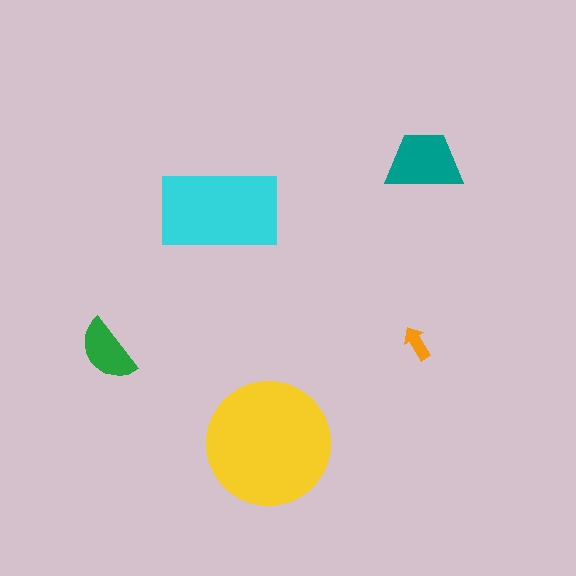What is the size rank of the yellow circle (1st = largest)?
1st.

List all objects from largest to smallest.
The yellow circle, the cyan rectangle, the teal trapezoid, the green semicircle, the orange arrow.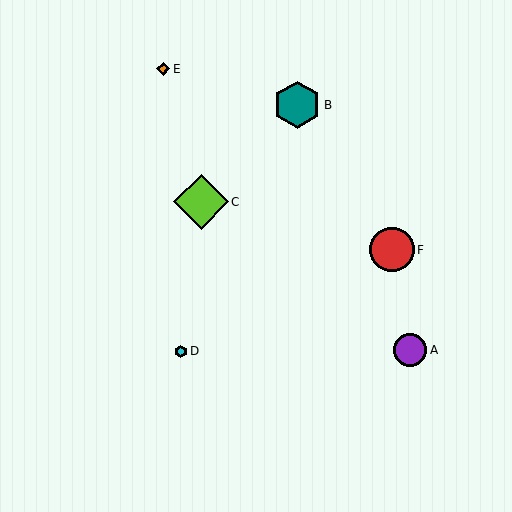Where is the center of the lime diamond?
The center of the lime diamond is at (201, 202).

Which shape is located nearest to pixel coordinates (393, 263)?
The red circle (labeled F) at (392, 250) is nearest to that location.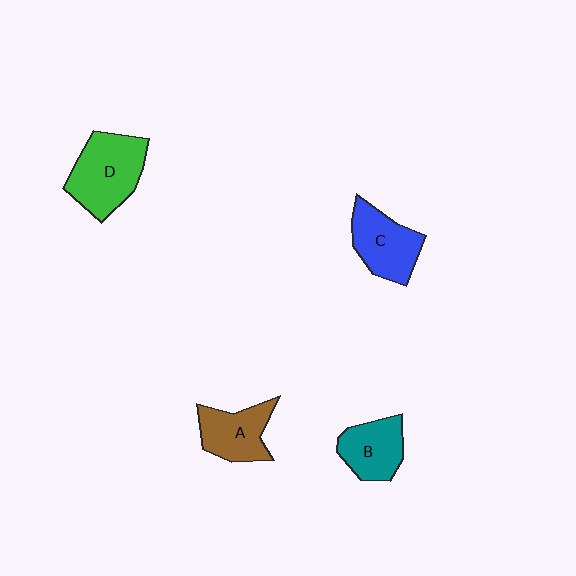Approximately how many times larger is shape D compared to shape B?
Approximately 1.5 times.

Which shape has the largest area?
Shape D (green).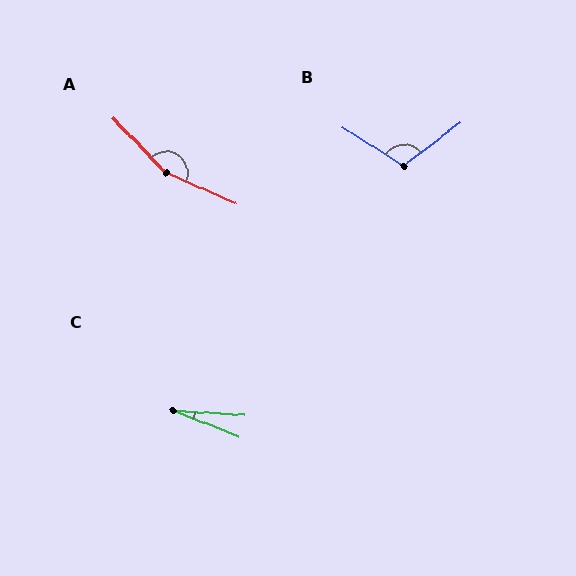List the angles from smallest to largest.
C (18°), B (111°), A (157°).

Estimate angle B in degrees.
Approximately 111 degrees.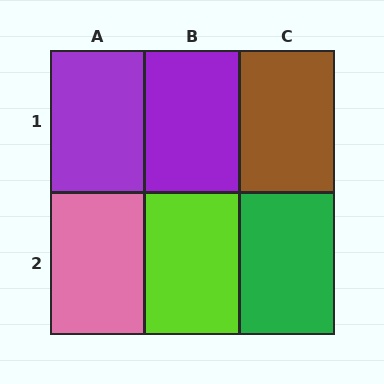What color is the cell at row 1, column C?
Brown.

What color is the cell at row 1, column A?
Purple.